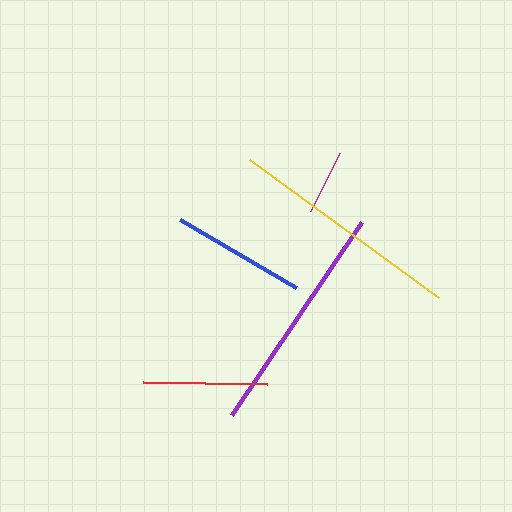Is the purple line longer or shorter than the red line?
The purple line is longer than the red line.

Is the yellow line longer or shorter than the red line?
The yellow line is longer than the red line.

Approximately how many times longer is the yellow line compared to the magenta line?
The yellow line is approximately 3.6 times the length of the magenta line.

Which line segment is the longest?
The yellow line is the longest at approximately 233 pixels.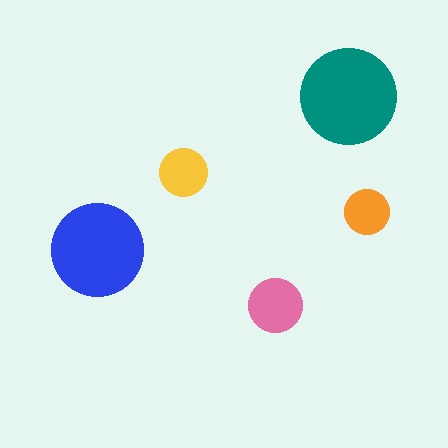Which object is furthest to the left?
The blue circle is leftmost.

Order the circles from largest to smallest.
the teal one, the blue one, the pink one, the yellow one, the orange one.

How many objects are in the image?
There are 5 objects in the image.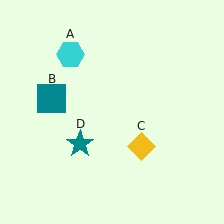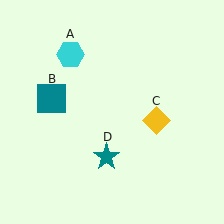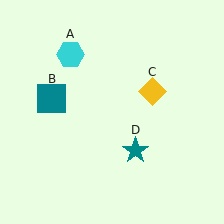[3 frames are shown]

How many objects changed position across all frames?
2 objects changed position: yellow diamond (object C), teal star (object D).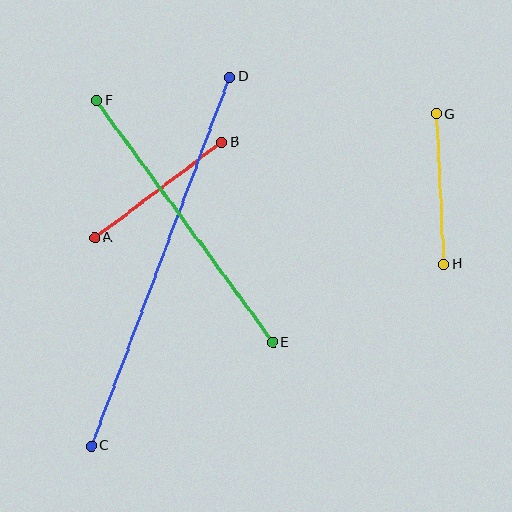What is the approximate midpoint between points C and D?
The midpoint is at approximately (161, 262) pixels.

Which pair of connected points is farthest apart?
Points C and D are farthest apart.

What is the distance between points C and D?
The distance is approximately 394 pixels.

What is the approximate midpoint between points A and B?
The midpoint is at approximately (158, 190) pixels.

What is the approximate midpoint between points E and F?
The midpoint is at approximately (185, 221) pixels.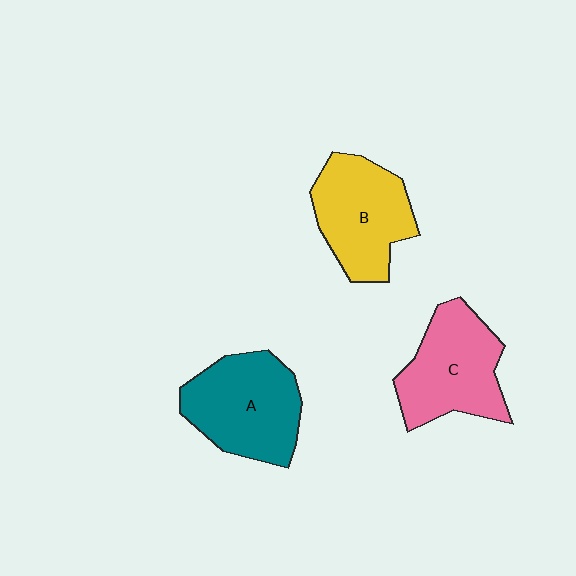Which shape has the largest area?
Shape A (teal).